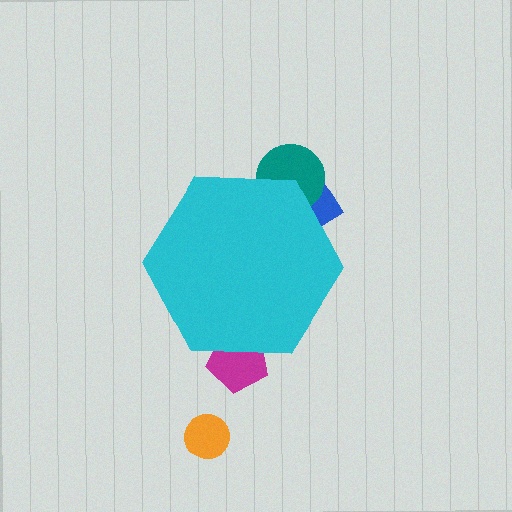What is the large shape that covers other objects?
A cyan hexagon.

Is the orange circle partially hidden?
No, the orange circle is fully visible.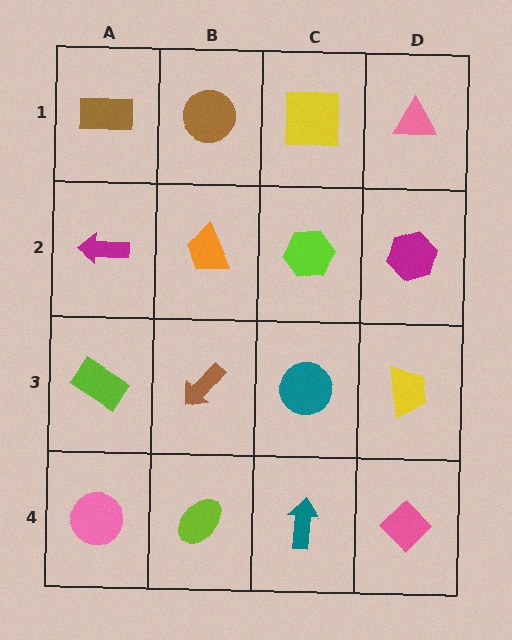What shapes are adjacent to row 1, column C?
A lime hexagon (row 2, column C), a brown circle (row 1, column B), a pink triangle (row 1, column D).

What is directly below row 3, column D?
A pink diamond.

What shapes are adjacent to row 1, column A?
A magenta arrow (row 2, column A), a brown circle (row 1, column B).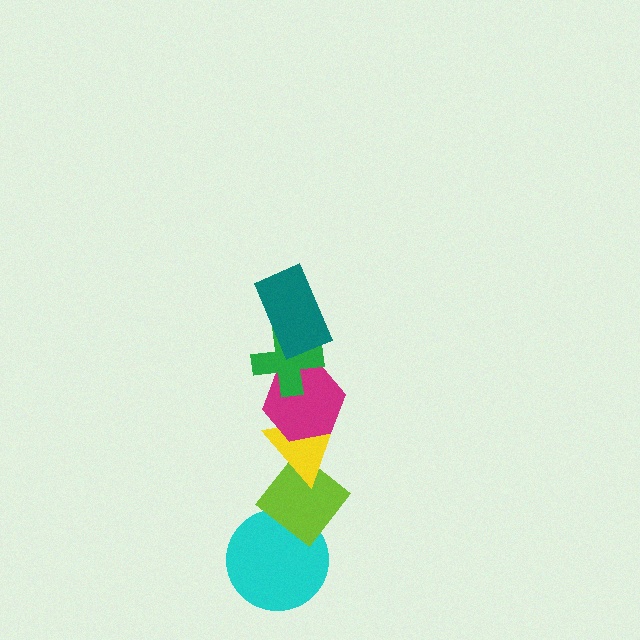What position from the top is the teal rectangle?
The teal rectangle is 1st from the top.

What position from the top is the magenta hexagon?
The magenta hexagon is 3rd from the top.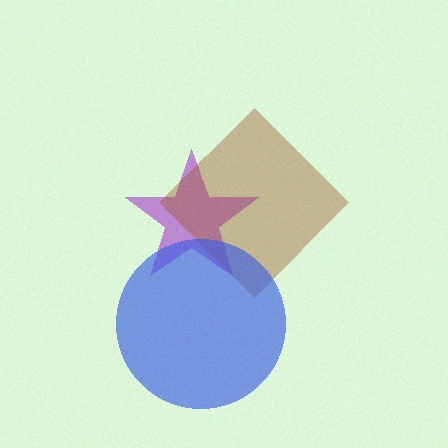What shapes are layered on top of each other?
The layered shapes are: a purple star, a brown diamond, a blue circle.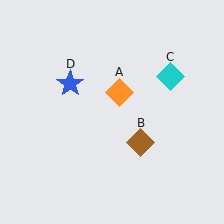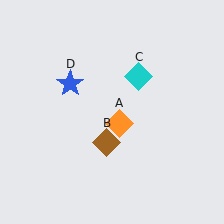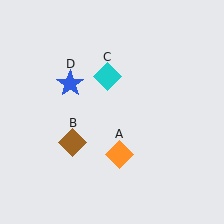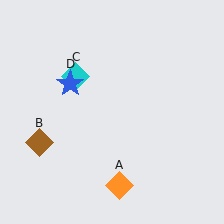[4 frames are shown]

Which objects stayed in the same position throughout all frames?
Blue star (object D) remained stationary.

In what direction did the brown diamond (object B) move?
The brown diamond (object B) moved left.